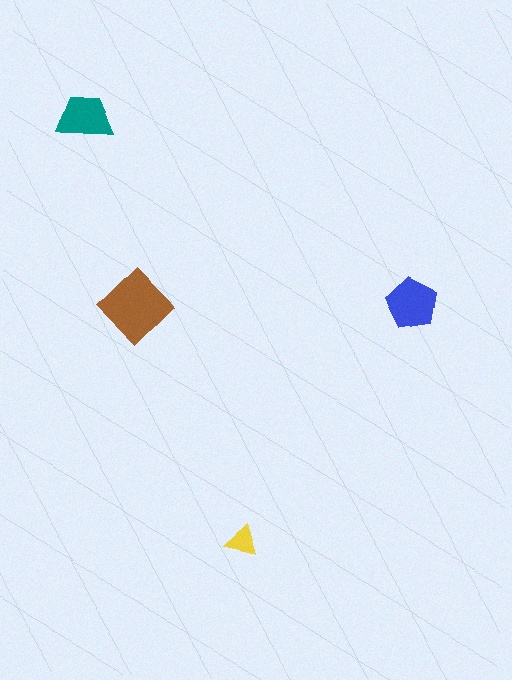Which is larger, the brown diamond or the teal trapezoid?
The brown diamond.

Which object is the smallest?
The yellow triangle.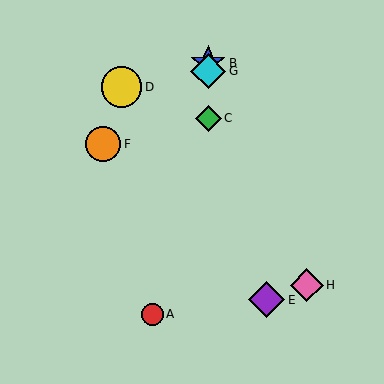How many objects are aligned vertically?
3 objects (B, C, G) are aligned vertically.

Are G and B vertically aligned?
Yes, both are at x≈208.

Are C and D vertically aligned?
No, C is at x≈208 and D is at x≈122.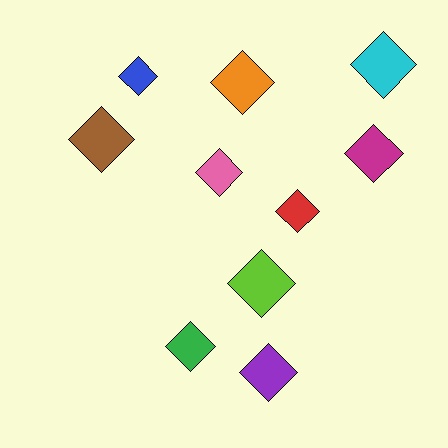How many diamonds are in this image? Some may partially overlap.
There are 10 diamonds.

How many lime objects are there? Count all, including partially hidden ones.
There is 1 lime object.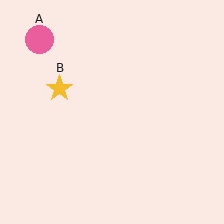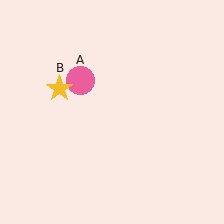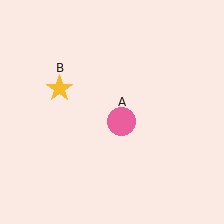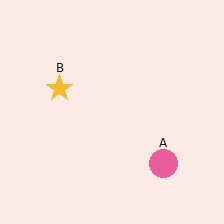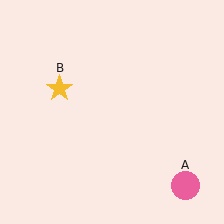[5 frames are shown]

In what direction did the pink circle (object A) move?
The pink circle (object A) moved down and to the right.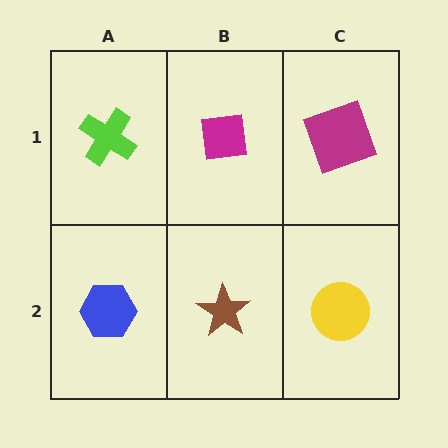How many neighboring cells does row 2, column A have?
2.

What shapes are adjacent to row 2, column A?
A lime cross (row 1, column A), a brown star (row 2, column B).